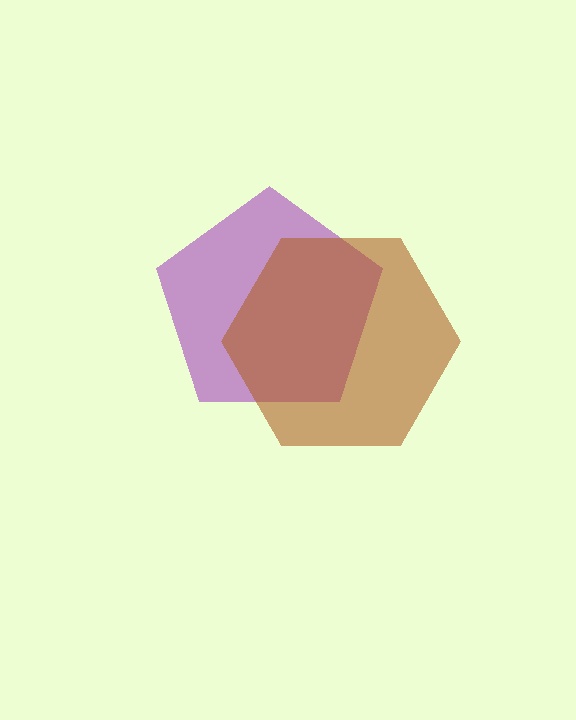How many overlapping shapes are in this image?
There are 2 overlapping shapes in the image.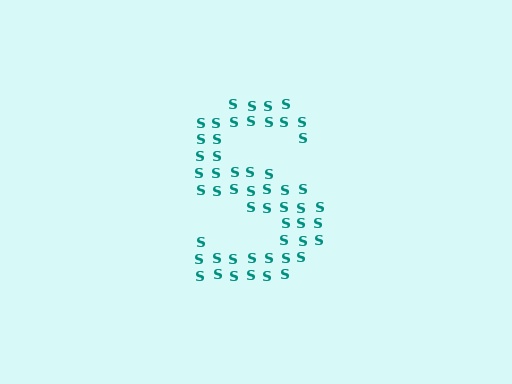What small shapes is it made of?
It is made of small letter S's.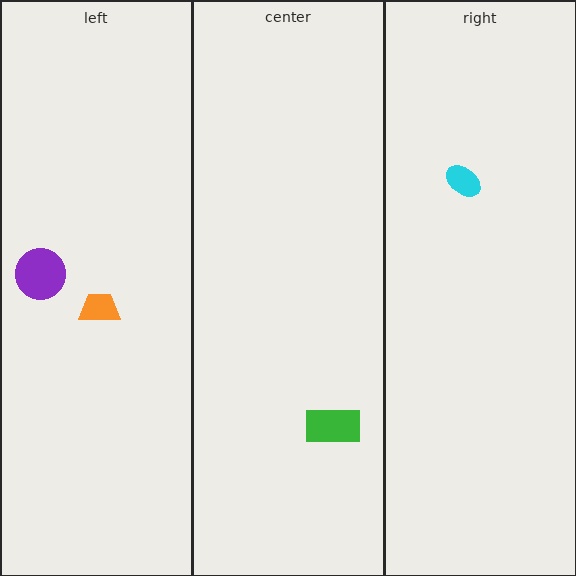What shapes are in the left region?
The purple circle, the orange trapezoid.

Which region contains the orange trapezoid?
The left region.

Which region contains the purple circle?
The left region.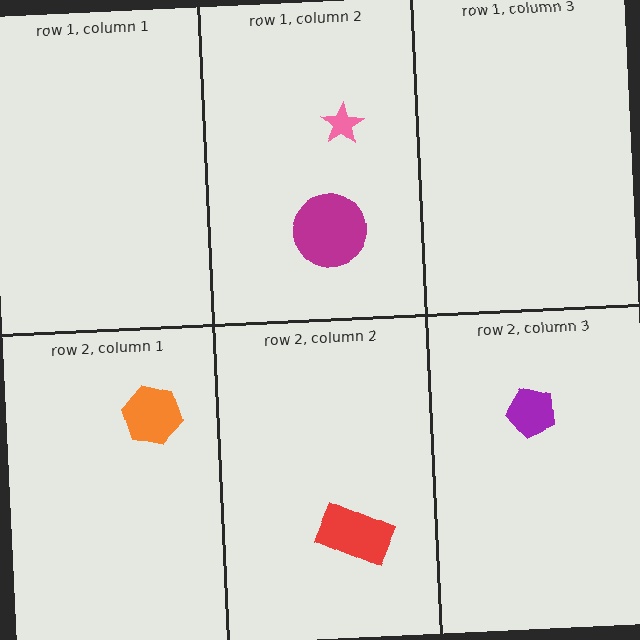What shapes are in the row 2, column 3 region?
The purple pentagon.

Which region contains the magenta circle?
The row 1, column 2 region.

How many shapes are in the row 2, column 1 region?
1.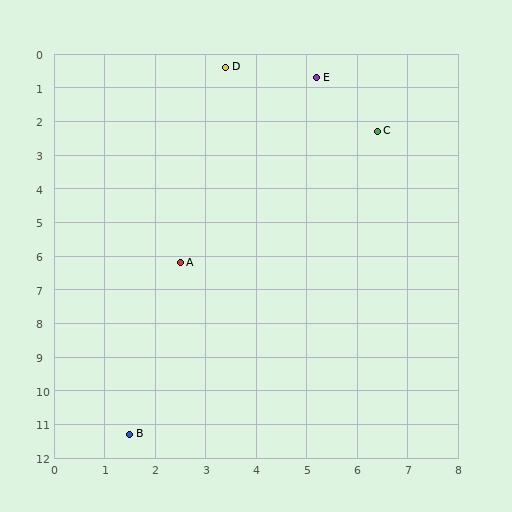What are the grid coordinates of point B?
Point B is at approximately (1.5, 11.3).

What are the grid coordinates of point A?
Point A is at approximately (2.5, 6.2).